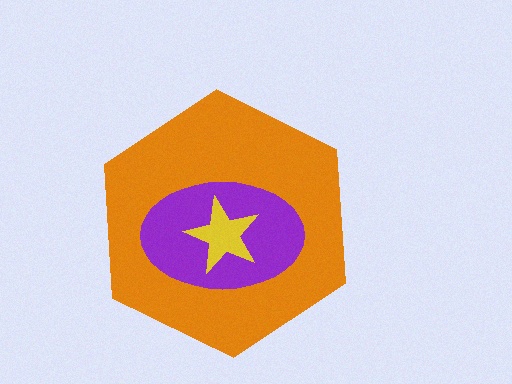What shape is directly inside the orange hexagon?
The purple ellipse.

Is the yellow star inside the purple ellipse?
Yes.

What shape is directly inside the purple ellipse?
The yellow star.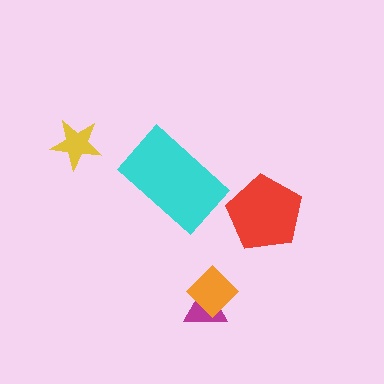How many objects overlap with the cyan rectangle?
0 objects overlap with the cyan rectangle.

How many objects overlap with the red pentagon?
0 objects overlap with the red pentagon.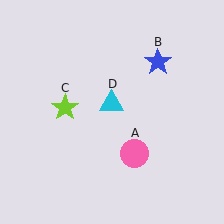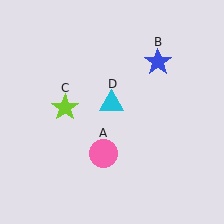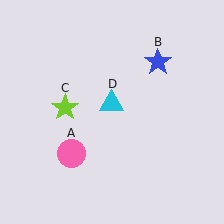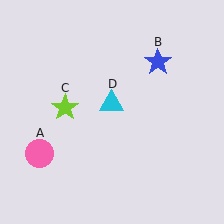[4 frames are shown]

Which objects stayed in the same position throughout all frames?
Blue star (object B) and lime star (object C) and cyan triangle (object D) remained stationary.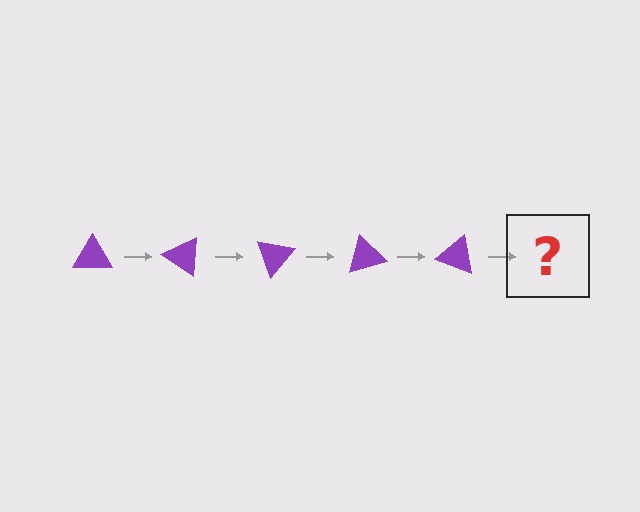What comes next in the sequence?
The next element should be a purple triangle rotated 175 degrees.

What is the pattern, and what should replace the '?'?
The pattern is that the triangle rotates 35 degrees each step. The '?' should be a purple triangle rotated 175 degrees.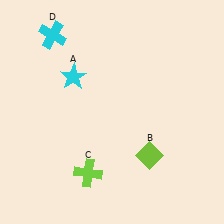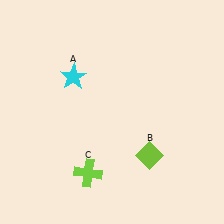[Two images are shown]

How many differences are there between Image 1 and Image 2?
There is 1 difference between the two images.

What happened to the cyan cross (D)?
The cyan cross (D) was removed in Image 2. It was in the top-left area of Image 1.